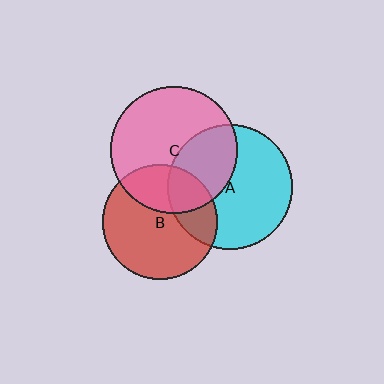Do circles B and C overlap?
Yes.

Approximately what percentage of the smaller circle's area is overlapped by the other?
Approximately 30%.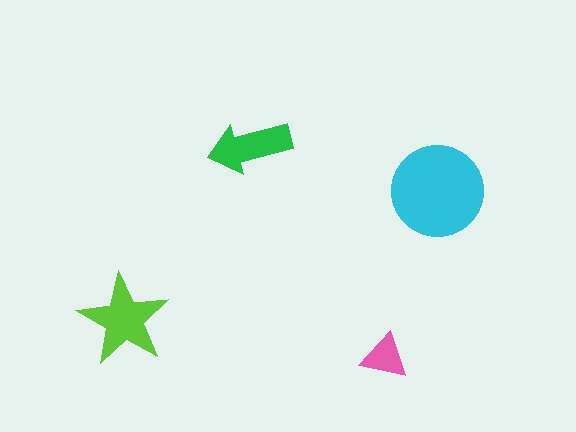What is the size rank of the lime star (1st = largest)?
2nd.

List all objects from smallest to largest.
The pink triangle, the green arrow, the lime star, the cyan circle.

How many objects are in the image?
There are 4 objects in the image.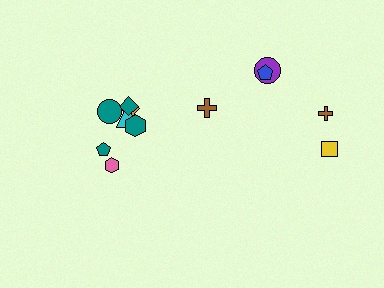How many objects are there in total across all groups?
There are 12 objects.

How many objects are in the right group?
There are 5 objects.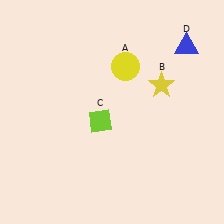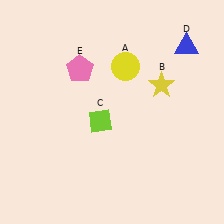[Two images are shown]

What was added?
A pink pentagon (E) was added in Image 2.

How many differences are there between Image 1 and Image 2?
There is 1 difference between the two images.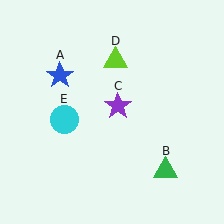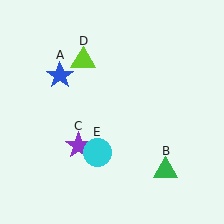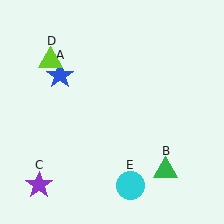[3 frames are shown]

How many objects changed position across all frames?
3 objects changed position: purple star (object C), lime triangle (object D), cyan circle (object E).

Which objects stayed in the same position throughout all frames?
Blue star (object A) and green triangle (object B) remained stationary.